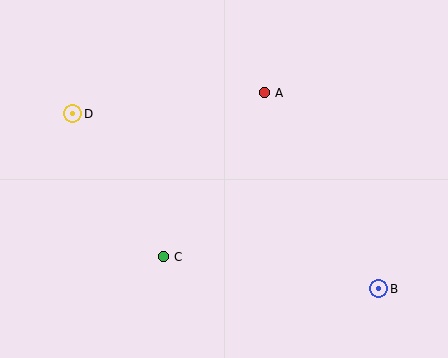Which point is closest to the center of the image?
Point A at (264, 93) is closest to the center.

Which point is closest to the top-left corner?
Point D is closest to the top-left corner.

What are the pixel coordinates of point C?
Point C is at (163, 257).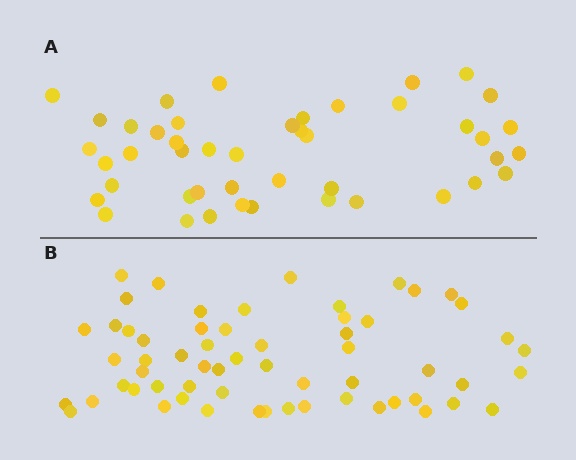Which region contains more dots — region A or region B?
Region B (the bottom region) has more dots.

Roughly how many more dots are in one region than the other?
Region B has approximately 15 more dots than region A.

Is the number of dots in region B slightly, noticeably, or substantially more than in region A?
Region B has noticeably more, but not dramatically so. The ratio is roughly 1.3 to 1.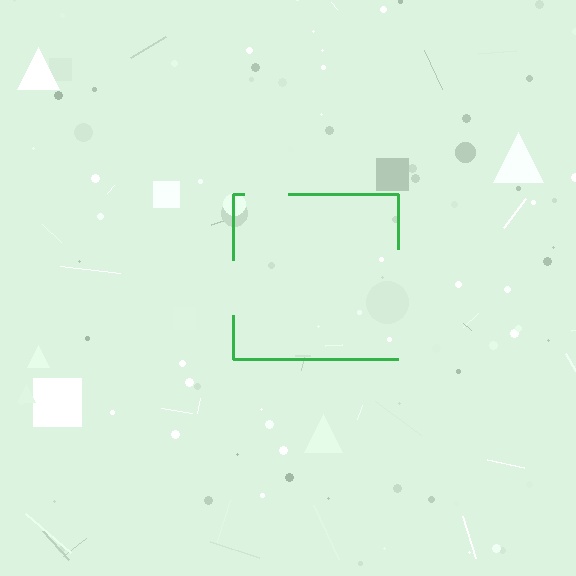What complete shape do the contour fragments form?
The contour fragments form a square.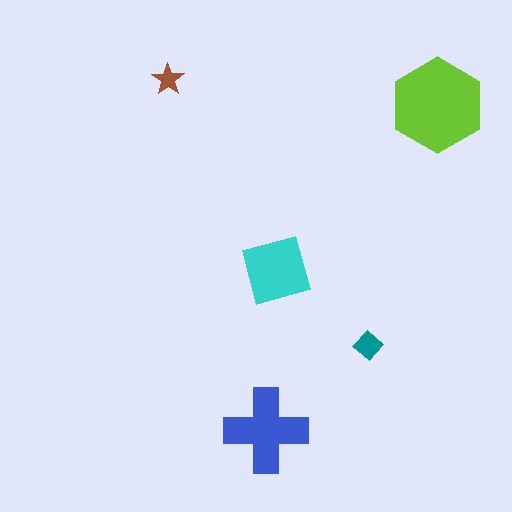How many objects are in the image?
There are 5 objects in the image.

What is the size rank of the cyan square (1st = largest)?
3rd.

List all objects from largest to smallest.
The lime hexagon, the blue cross, the cyan square, the teal diamond, the brown star.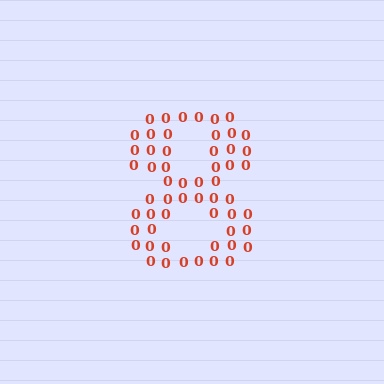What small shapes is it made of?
It is made of small digit 0's.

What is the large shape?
The large shape is the digit 8.